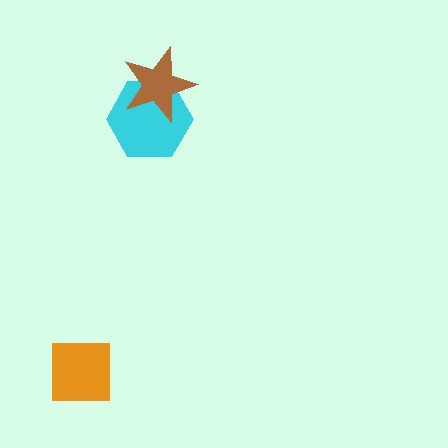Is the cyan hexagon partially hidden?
Yes, it is partially covered by another shape.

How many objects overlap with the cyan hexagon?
1 object overlaps with the cyan hexagon.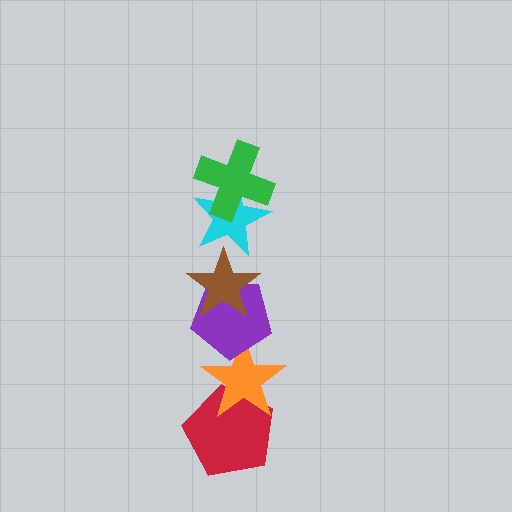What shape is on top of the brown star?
The cyan star is on top of the brown star.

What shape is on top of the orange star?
The purple pentagon is on top of the orange star.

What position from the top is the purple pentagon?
The purple pentagon is 4th from the top.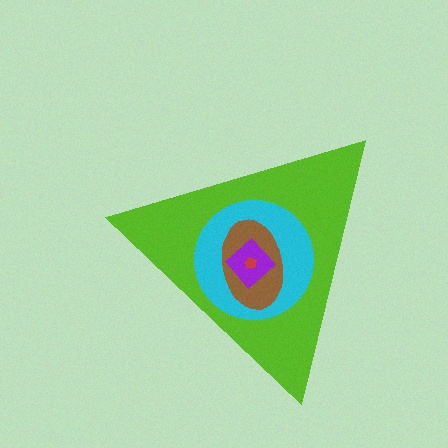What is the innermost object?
The red pentagon.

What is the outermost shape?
The lime triangle.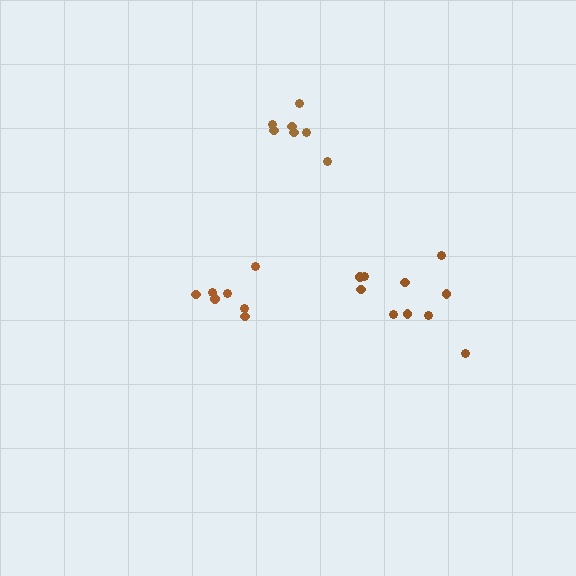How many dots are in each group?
Group 1: 7 dots, Group 2: 10 dots, Group 3: 7 dots (24 total).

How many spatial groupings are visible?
There are 3 spatial groupings.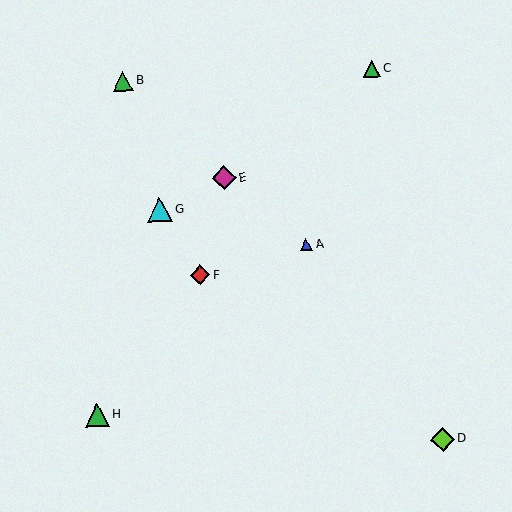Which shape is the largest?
The cyan triangle (labeled G) is the largest.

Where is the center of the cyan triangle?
The center of the cyan triangle is at (160, 210).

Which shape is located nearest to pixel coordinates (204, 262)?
The red diamond (labeled F) at (200, 275) is nearest to that location.